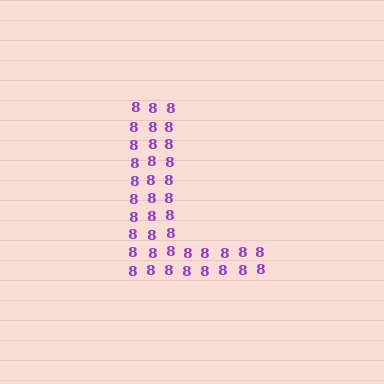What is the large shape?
The large shape is the letter L.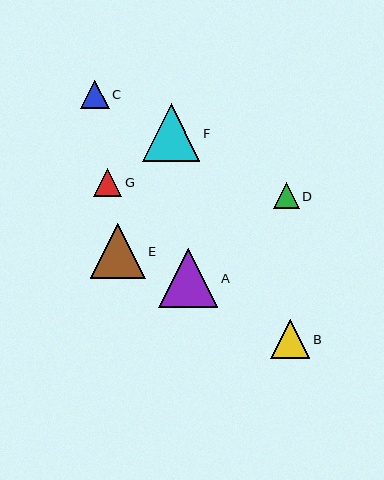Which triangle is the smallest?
Triangle D is the smallest with a size of approximately 26 pixels.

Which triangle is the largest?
Triangle A is the largest with a size of approximately 59 pixels.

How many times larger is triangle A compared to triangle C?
Triangle A is approximately 2.0 times the size of triangle C.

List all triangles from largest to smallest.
From largest to smallest: A, F, E, B, C, G, D.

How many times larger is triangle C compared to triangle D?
Triangle C is approximately 1.1 times the size of triangle D.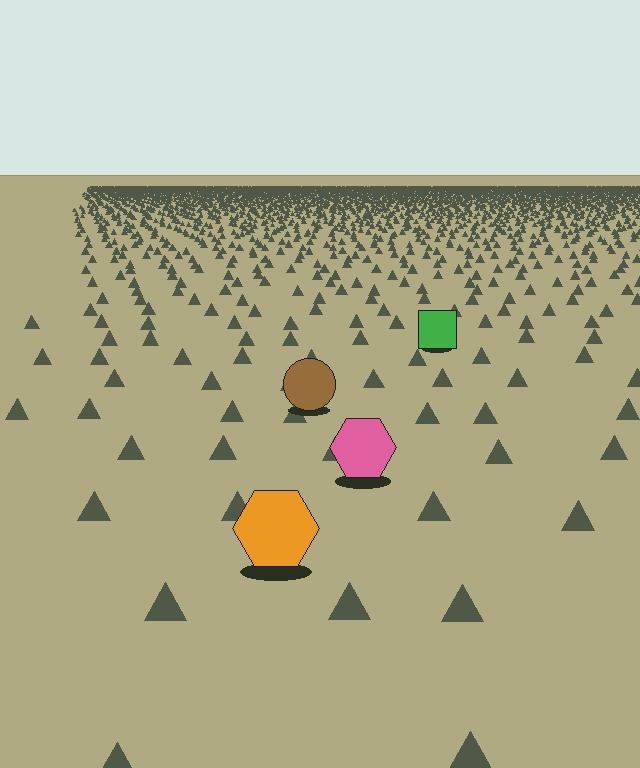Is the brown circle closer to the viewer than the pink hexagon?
No. The pink hexagon is closer — you can tell from the texture gradient: the ground texture is coarser near it.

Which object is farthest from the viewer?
The green square is farthest from the viewer. It appears smaller and the ground texture around it is denser.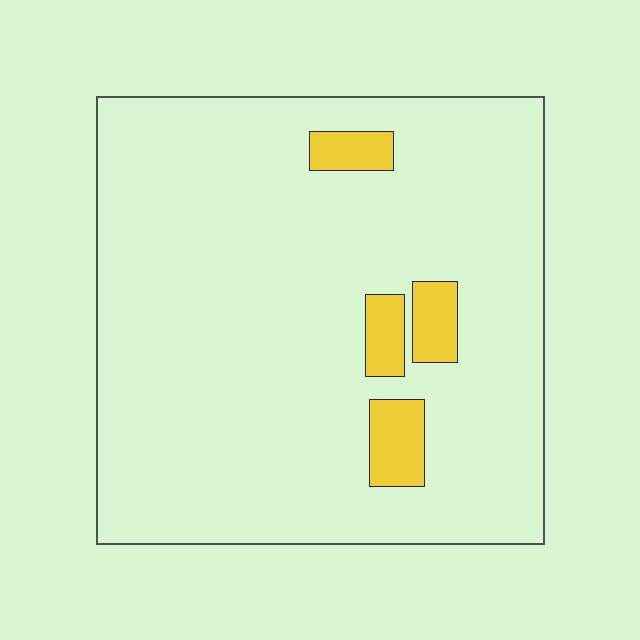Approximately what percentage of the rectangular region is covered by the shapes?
Approximately 10%.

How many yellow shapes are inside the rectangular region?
4.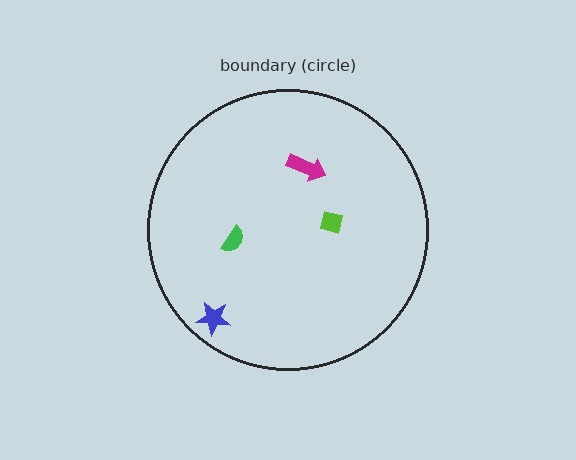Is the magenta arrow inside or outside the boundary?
Inside.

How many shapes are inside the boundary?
4 inside, 0 outside.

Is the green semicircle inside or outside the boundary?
Inside.